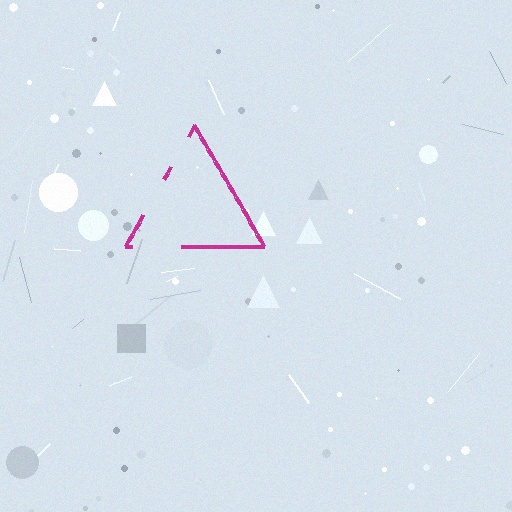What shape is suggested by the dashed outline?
The dashed outline suggests a triangle.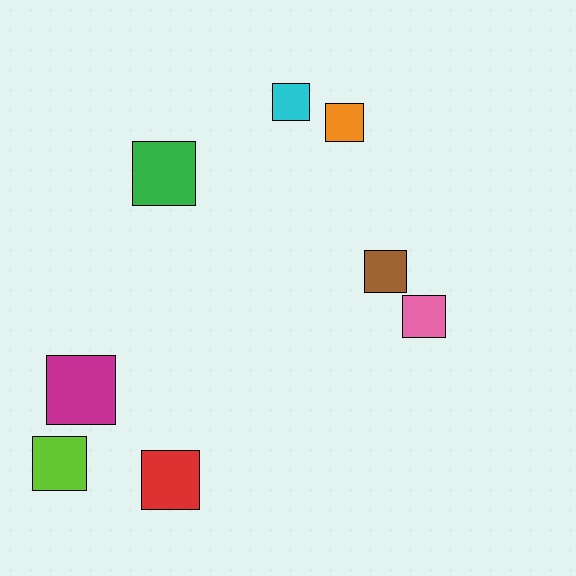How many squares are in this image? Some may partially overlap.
There are 8 squares.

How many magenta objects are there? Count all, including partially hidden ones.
There is 1 magenta object.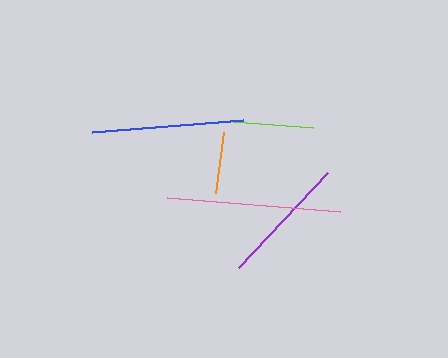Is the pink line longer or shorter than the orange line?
The pink line is longer than the orange line.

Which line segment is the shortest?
The orange line is the shortest at approximately 61 pixels.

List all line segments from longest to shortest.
From longest to shortest: pink, blue, purple, lime, orange.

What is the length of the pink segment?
The pink segment is approximately 173 pixels long.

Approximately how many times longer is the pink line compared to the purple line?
The pink line is approximately 1.3 times the length of the purple line.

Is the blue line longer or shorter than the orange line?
The blue line is longer than the orange line.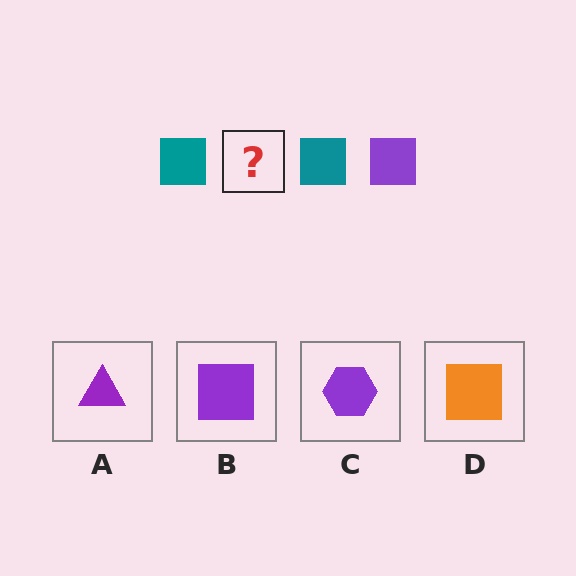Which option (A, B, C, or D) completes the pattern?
B.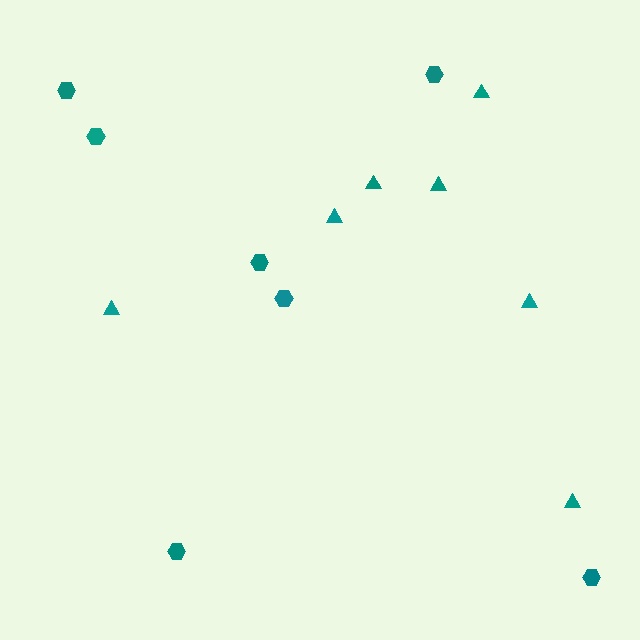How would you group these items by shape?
There are 2 groups: one group of triangles (7) and one group of hexagons (7).